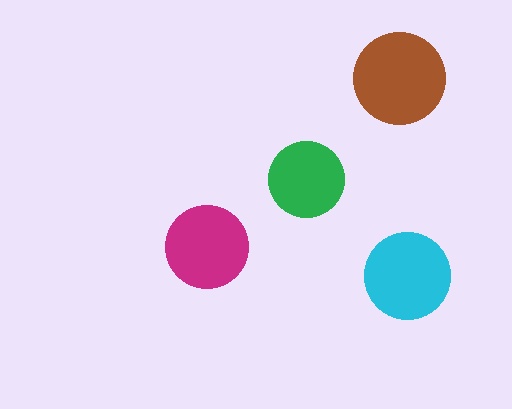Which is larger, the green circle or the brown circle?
The brown one.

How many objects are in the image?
There are 4 objects in the image.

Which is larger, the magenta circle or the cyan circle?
The cyan one.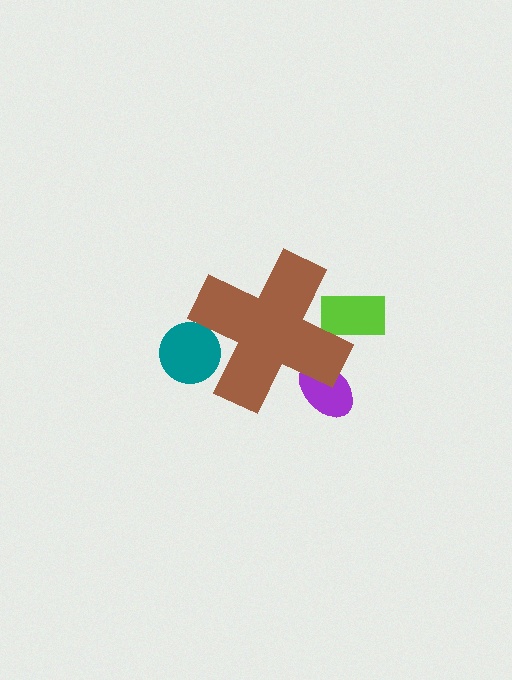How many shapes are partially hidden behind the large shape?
3 shapes are partially hidden.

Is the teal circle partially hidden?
Yes, the teal circle is partially hidden behind the brown cross.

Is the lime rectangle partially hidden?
Yes, the lime rectangle is partially hidden behind the brown cross.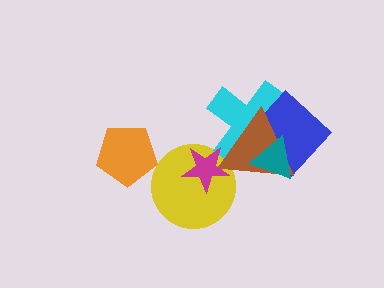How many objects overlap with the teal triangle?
3 objects overlap with the teal triangle.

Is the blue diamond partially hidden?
Yes, it is partially covered by another shape.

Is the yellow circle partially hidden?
Yes, it is partially covered by another shape.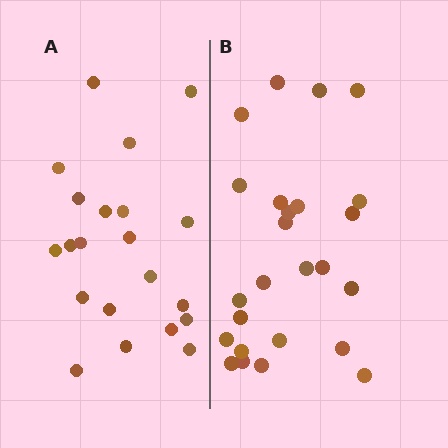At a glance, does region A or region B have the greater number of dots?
Region B (the right region) has more dots.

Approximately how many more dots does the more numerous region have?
Region B has about 4 more dots than region A.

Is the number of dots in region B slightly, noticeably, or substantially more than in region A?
Region B has only slightly more — the two regions are fairly close. The ratio is roughly 1.2 to 1.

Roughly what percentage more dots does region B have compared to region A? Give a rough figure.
About 20% more.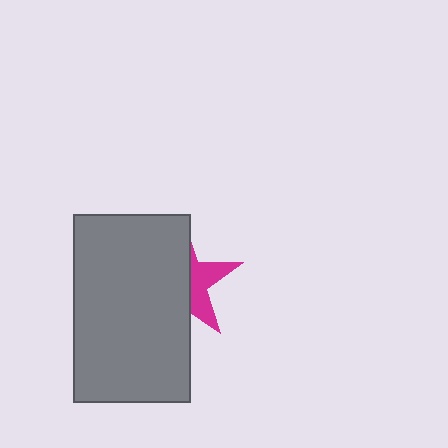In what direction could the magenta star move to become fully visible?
The magenta star could move right. That would shift it out from behind the gray rectangle entirely.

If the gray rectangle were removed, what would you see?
You would see the complete magenta star.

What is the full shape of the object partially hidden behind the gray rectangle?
The partially hidden object is a magenta star.